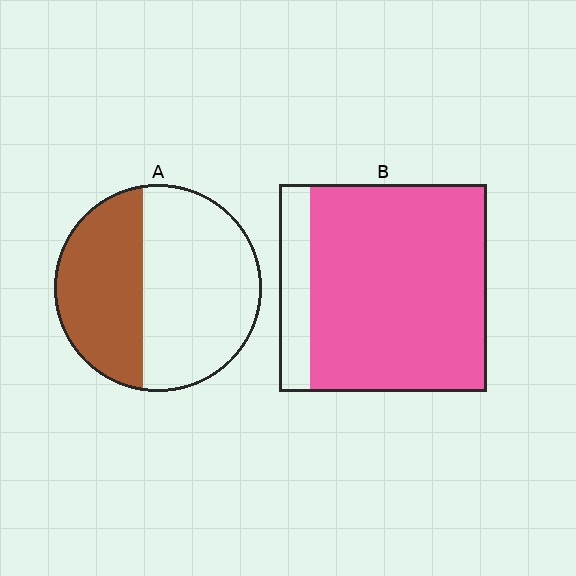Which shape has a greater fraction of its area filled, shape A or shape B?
Shape B.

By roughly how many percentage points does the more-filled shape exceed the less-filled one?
By roughly 45 percentage points (B over A).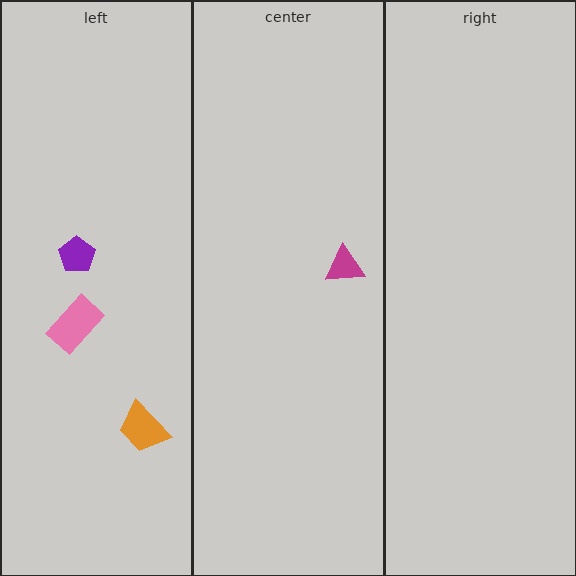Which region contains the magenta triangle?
The center region.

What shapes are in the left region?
The orange trapezoid, the pink rectangle, the purple pentagon.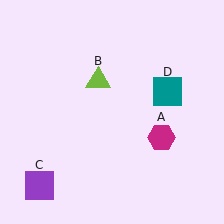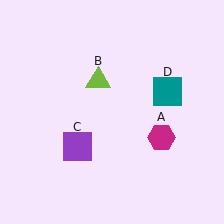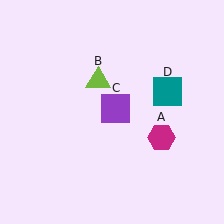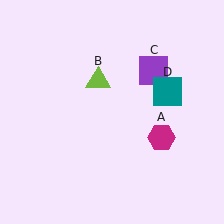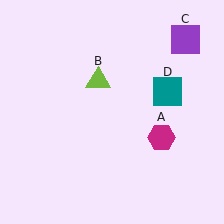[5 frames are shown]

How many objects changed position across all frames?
1 object changed position: purple square (object C).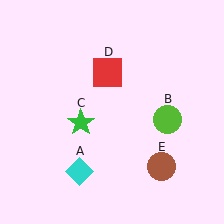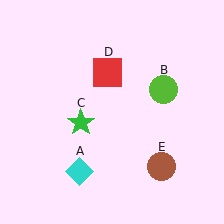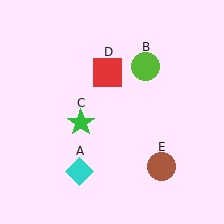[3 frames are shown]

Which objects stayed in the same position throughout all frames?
Cyan diamond (object A) and green star (object C) and red square (object D) and brown circle (object E) remained stationary.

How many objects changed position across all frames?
1 object changed position: lime circle (object B).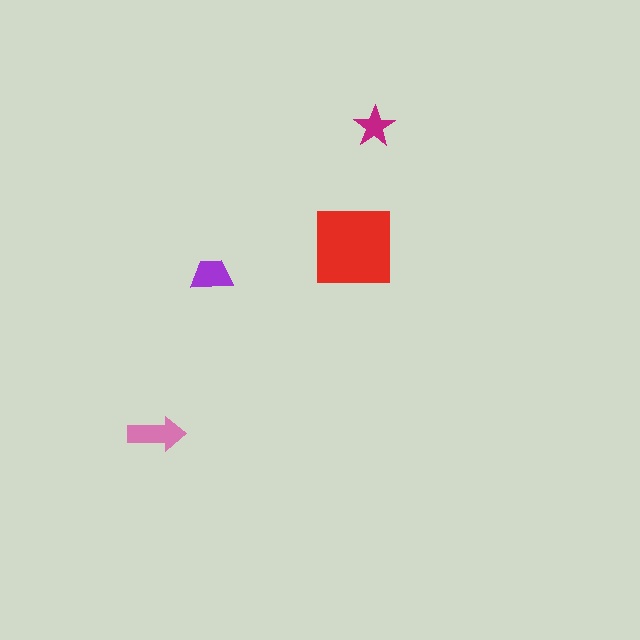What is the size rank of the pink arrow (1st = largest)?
2nd.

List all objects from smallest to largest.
The magenta star, the purple trapezoid, the pink arrow, the red square.